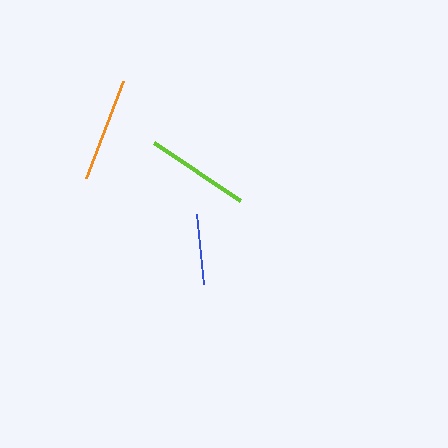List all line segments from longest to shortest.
From longest to shortest: lime, orange, blue.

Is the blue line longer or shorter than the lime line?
The lime line is longer than the blue line.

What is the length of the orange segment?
The orange segment is approximately 104 pixels long.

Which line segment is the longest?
The lime line is the longest at approximately 104 pixels.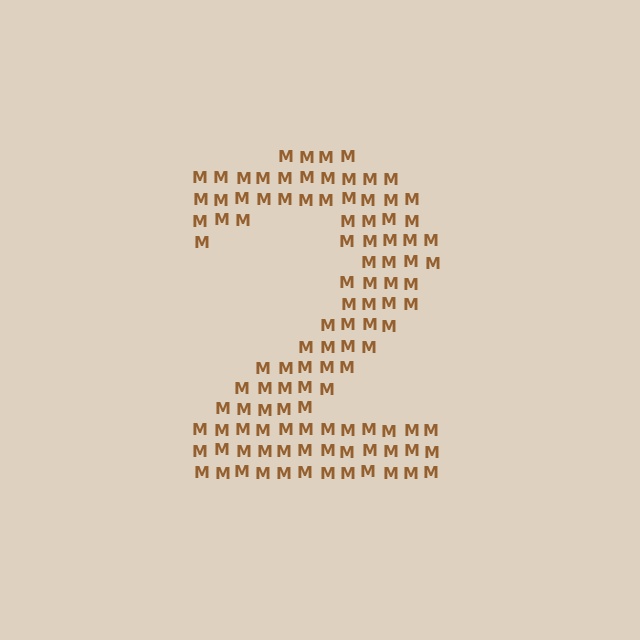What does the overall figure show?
The overall figure shows the digit 2.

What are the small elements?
The small elements are letter M's.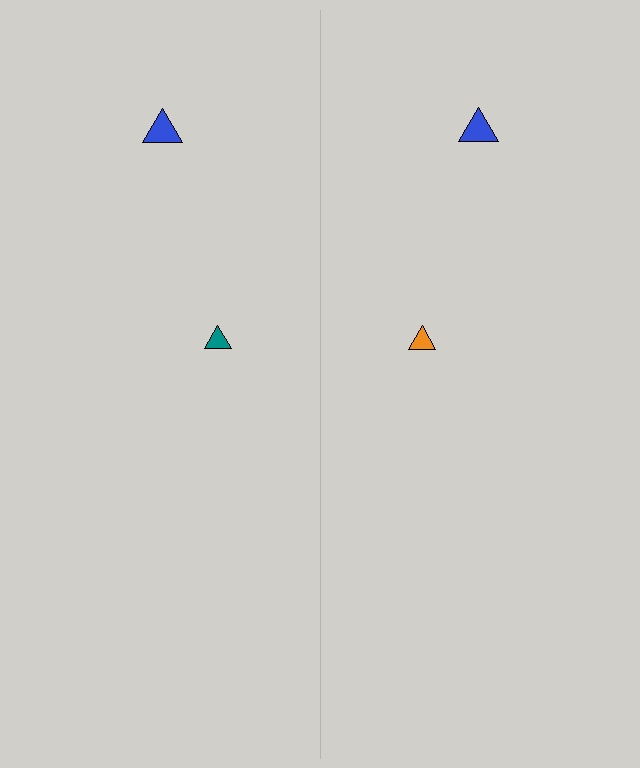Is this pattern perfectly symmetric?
No, the pattern is not perfectly symmetric. The orange triangle on the right side breaks the symmetry — its mirror counterpart is teal.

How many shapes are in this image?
There are 4 shapes in this image.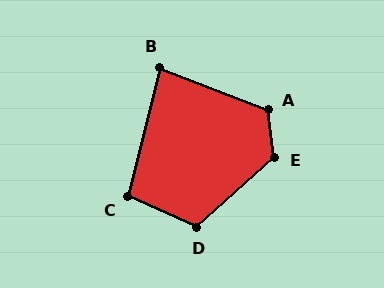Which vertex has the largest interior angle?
E, at approximately 124 degrees.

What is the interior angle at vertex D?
Approximately 114 degrees (obtuse).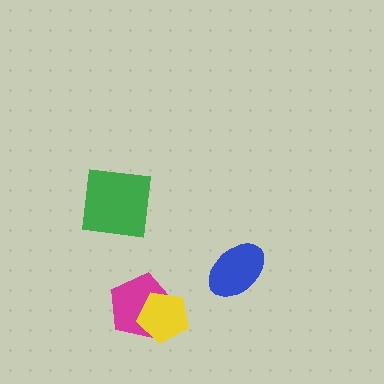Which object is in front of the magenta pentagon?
The yellow pentagon is in front of the magenta pentagon.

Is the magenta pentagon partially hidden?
Yes, it is partially covered by another shape.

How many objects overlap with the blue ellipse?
0 objects overlap with the blue ellipse.